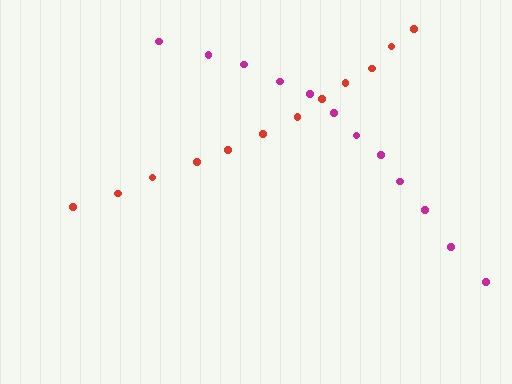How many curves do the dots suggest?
There are 2 distinct paths.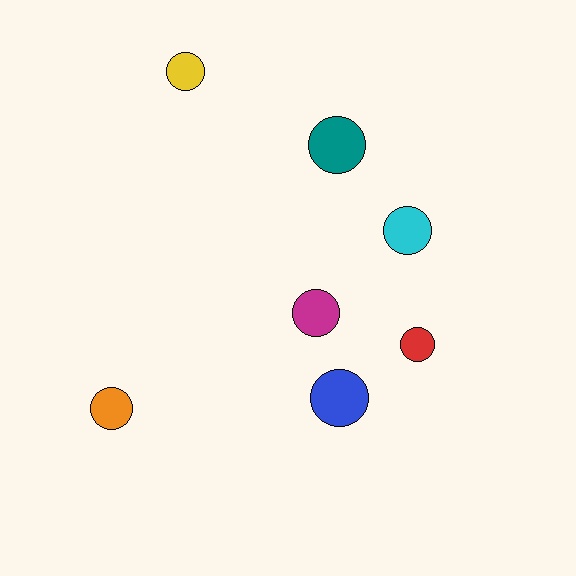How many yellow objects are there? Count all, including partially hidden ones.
There is 1 yellow object.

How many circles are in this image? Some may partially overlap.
There are 7 circles.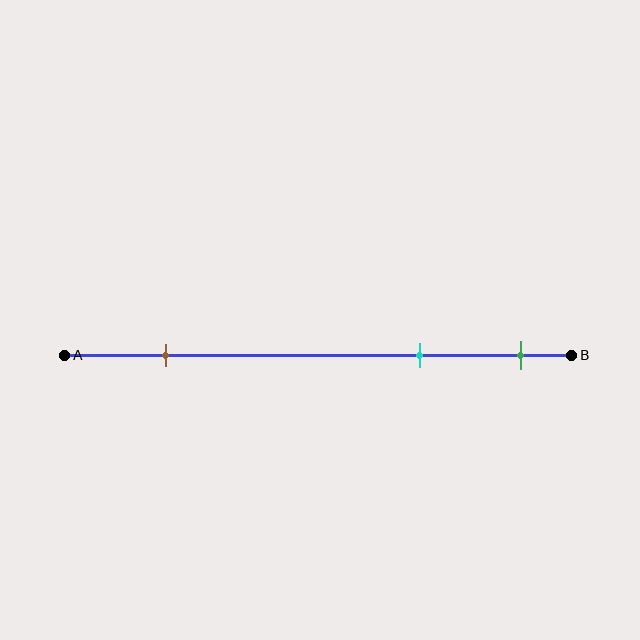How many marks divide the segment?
There are 3 marks dividing the segment.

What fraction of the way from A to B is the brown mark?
The brown mark is approximately 20% (0.2) of the way from A to B.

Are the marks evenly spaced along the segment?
No, the marks are not evenly spaced.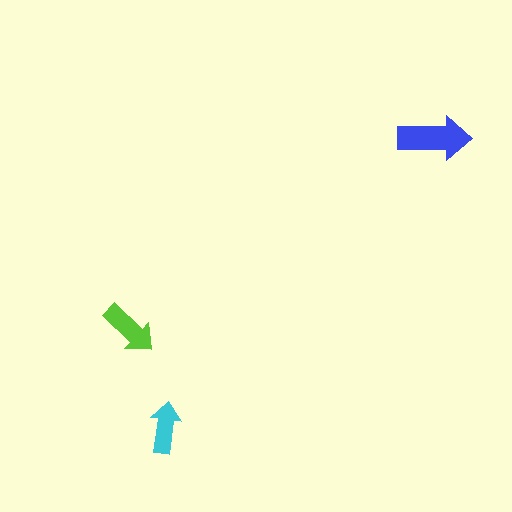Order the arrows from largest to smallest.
the blue one, the lime one, the cyan one.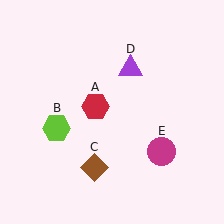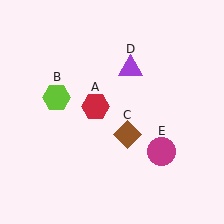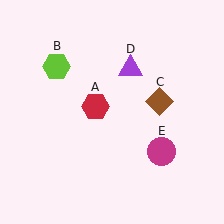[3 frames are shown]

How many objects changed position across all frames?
2 objects changed position: lime hexagon (object B), brown diamond (object C).